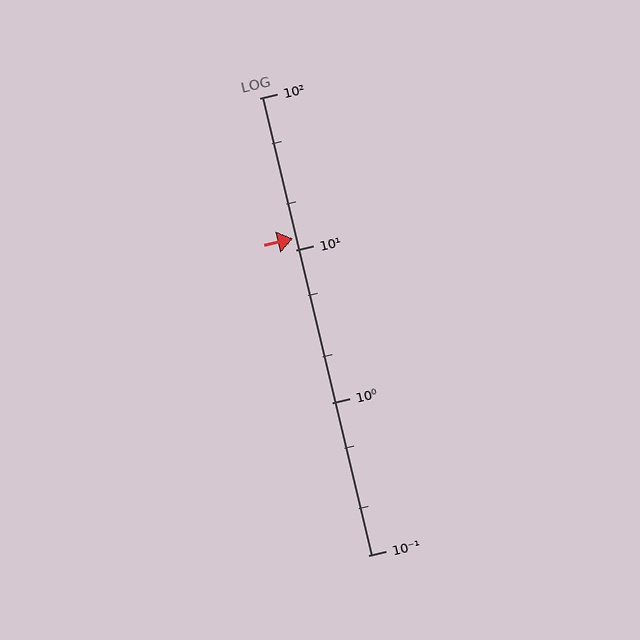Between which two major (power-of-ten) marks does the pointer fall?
The pointer is between 10 and 100.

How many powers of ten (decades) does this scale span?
The scale spans 3 decades, from 0.1 to 100.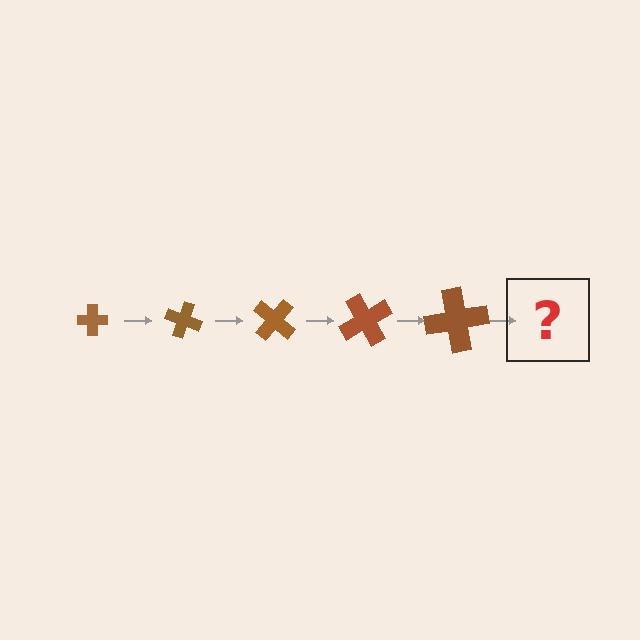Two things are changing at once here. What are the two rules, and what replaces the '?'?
The two rules are that the cross grows larger each step and it rotates 20 degrees each step. The '?' should be a cross, larger than the previous one and rotated 100 degrees from the start.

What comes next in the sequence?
The next element should be a cross, larger than the previous one and rotated 100 degrees from the start.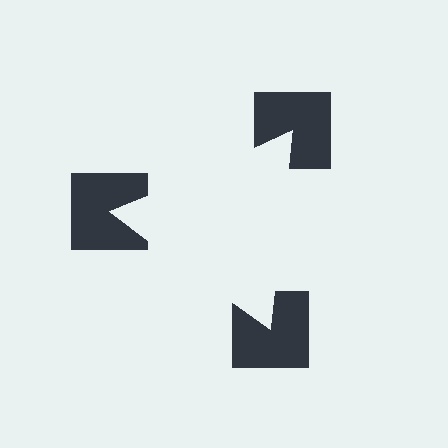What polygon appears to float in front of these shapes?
An illusory triangle — its edges are inferred from the aligned wedge cuts in the notched squares, not physically drawn.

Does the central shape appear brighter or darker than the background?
It typically appears slightly brighter than the background, even though no actual brightness change is drawn.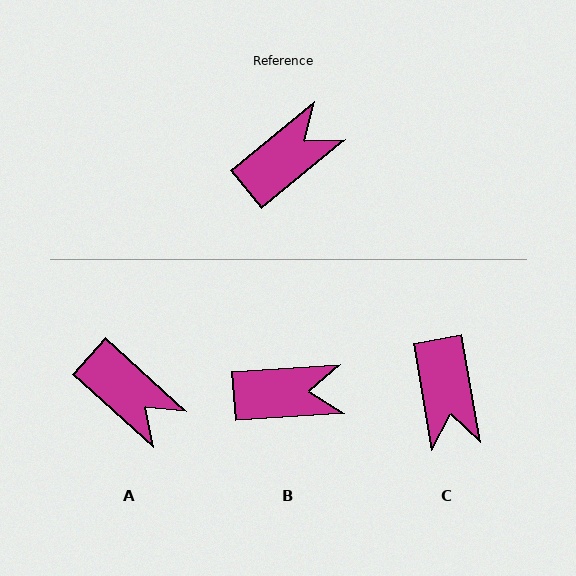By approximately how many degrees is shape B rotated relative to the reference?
Approximately 35 degrees clockwise.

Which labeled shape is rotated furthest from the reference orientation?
C, about 119 degrees away.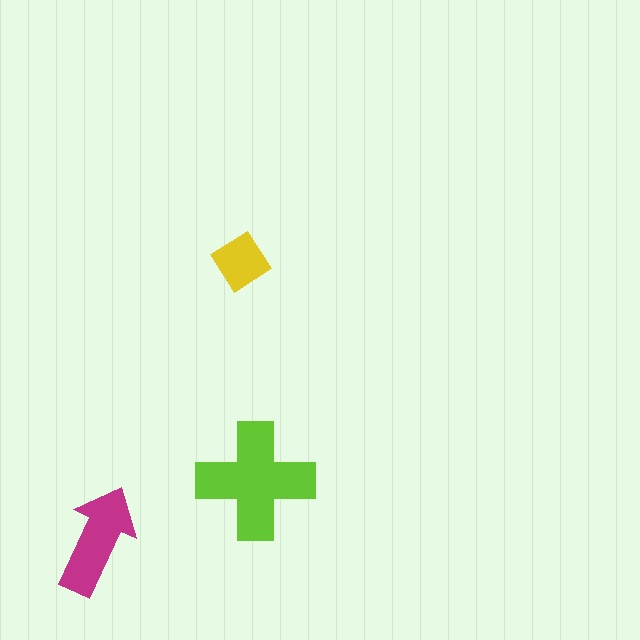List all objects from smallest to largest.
The yellow diamond, the magenta arrow, the lime cross.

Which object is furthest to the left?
The magenta arrow is leftmost.